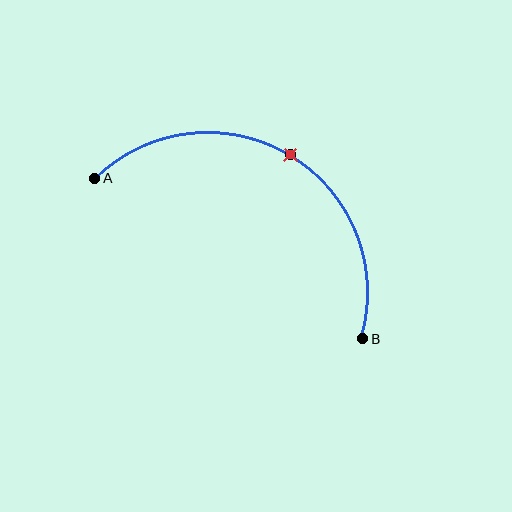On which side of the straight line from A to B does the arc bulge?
The arc bulges above the straight line connecting A and B.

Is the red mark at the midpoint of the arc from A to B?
Yes. The red mark lies on the arc at equal arc-length from both A and B — it is the arc midpoint.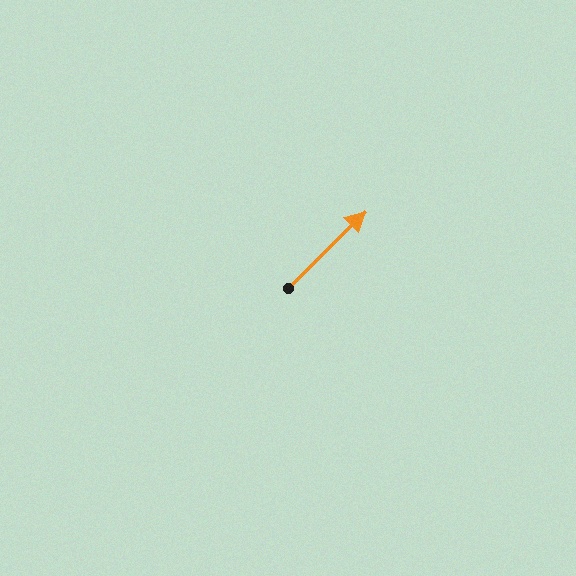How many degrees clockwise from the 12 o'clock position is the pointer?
Approximately 45 degrees.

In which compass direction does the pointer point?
Northeast.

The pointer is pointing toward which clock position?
Roughly 2 o'clock.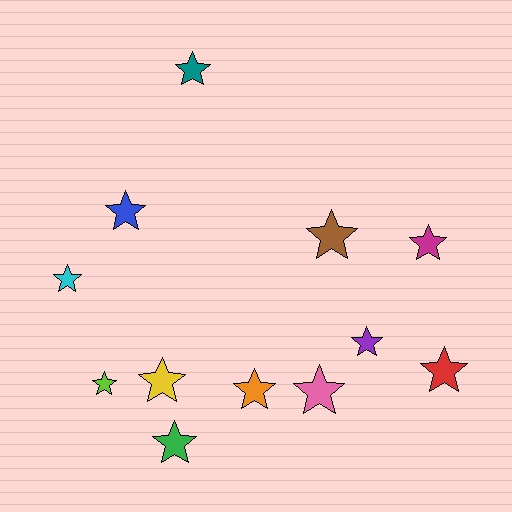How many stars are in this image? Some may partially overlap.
There are 12 stars.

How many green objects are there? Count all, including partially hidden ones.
There is 1 green object.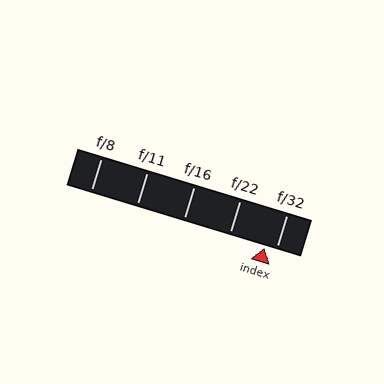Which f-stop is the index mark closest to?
The index mark is closest to f/32.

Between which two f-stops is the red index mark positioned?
The index mark is between f/22 and f/32.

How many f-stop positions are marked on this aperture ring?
There are 5 f-stop positions marked.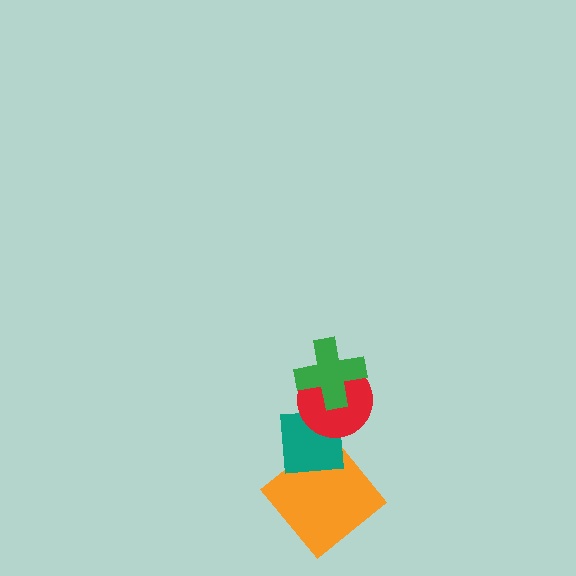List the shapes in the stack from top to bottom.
From top to bottom: the green cross, the red circle, the teal square, the orange diamond.